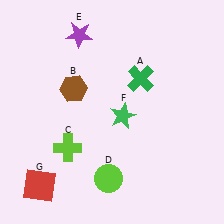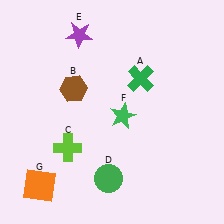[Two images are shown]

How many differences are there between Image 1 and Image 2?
There are 2 differences between the two images.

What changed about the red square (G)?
In Image 1, G is red. In Image 2, it changed to orange.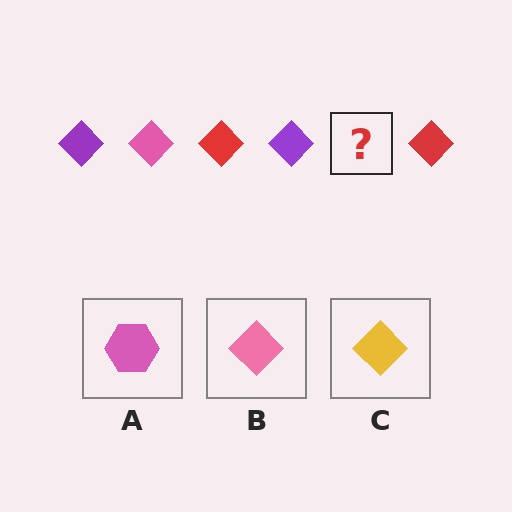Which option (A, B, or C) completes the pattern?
B.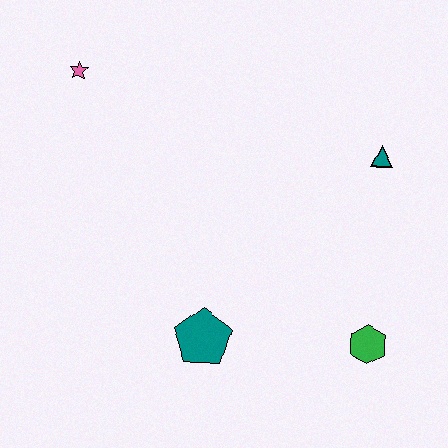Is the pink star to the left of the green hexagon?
Yes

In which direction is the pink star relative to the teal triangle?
The pink star is to the left of the teal triangle.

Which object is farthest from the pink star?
The green hexagon is farthest from the pink star.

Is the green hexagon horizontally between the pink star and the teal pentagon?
No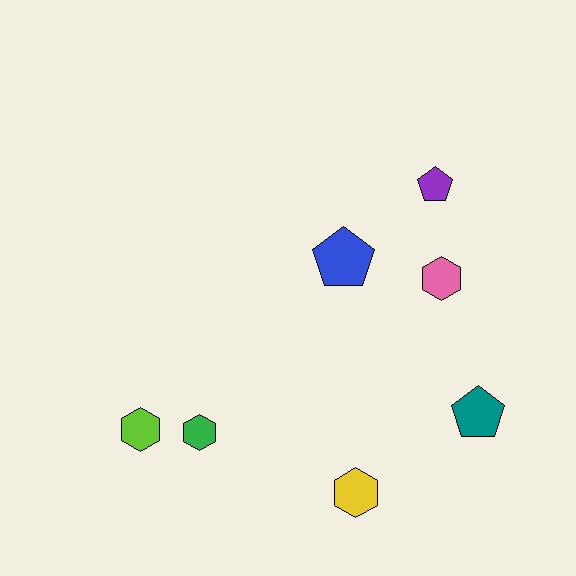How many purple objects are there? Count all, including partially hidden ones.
There is 1 purple object.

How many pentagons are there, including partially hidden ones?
There are 3 pentagons.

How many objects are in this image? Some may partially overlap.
There are 7 objects.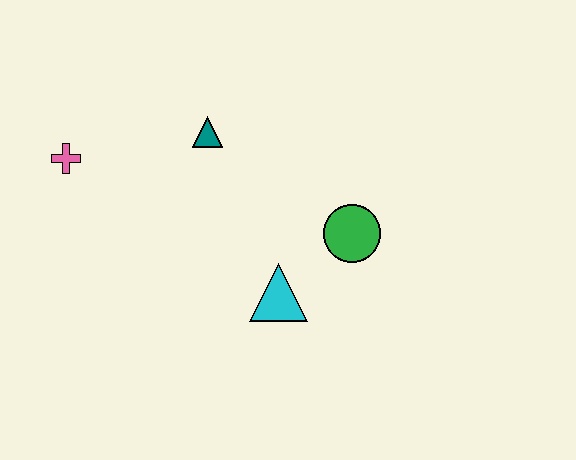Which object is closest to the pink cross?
The teal triangle is closest to the pink cross.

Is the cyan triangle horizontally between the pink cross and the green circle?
Yes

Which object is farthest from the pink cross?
The green circle is farthest from the pink cross.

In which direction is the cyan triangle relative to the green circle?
The cyan triangle is to the left of the green circle.